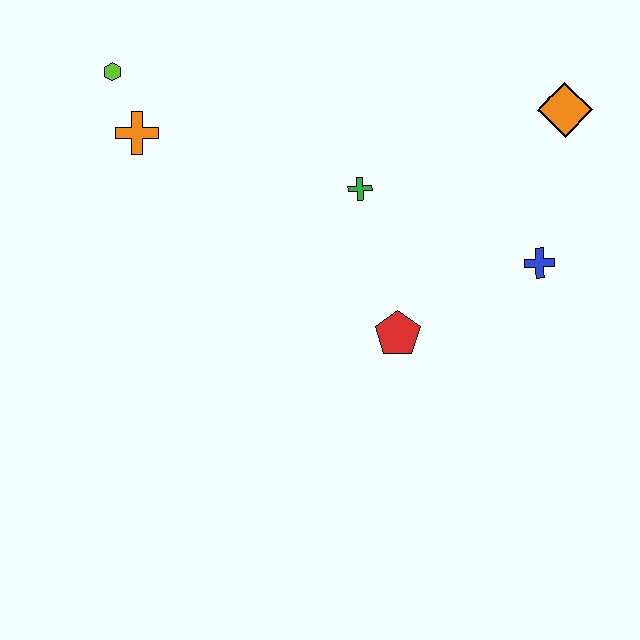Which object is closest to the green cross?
The red pentagon is closest to the green cross.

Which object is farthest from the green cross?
The lime hexagon is farthest from the green cross.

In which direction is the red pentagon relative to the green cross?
The red pentagon is below the green cross.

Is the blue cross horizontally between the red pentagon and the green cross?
No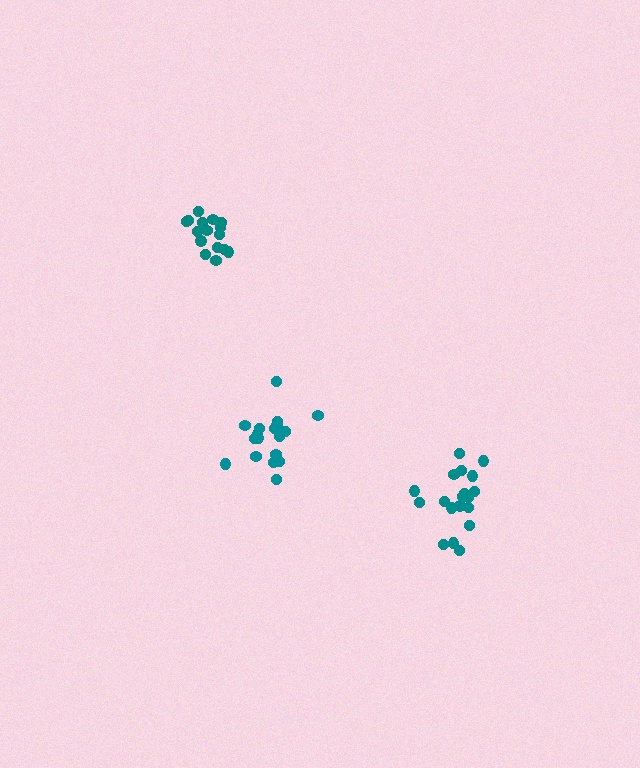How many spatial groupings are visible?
There are 3 spatial groupings.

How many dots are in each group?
Group 1: 19 dots, Group 2: 18 dots, Group 3: 17 dots (54 total).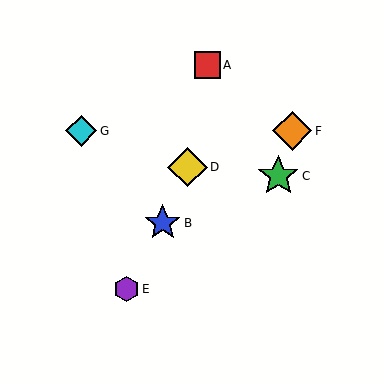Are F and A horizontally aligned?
No, F is at y≈131 and A is at y≈65.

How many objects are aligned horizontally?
2 objects (F, G) are aligned horizontally.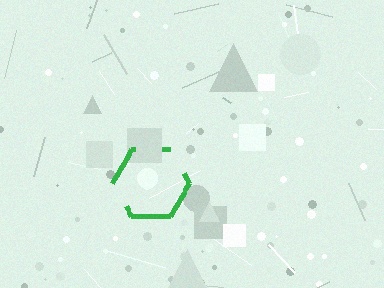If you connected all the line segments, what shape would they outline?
They would outline a hexagon.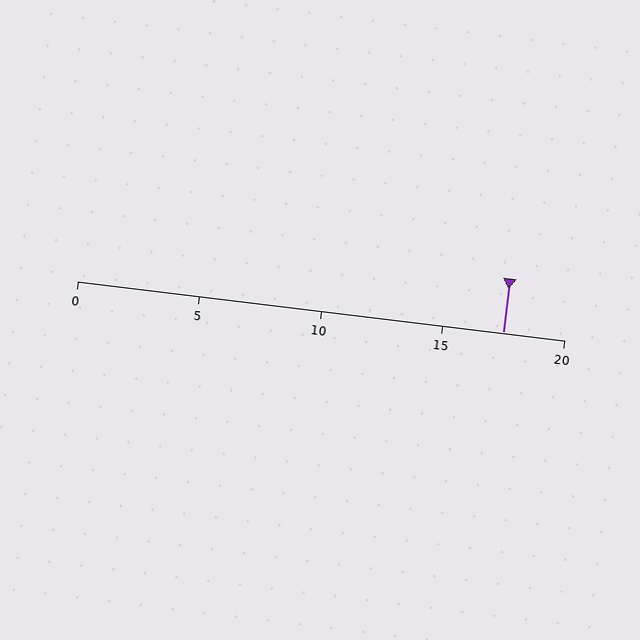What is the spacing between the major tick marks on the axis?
The major ticks are spaced 5 apart.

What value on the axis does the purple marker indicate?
The marker indicates approximately 17.5.